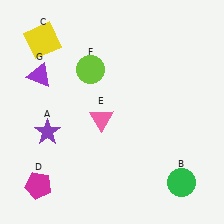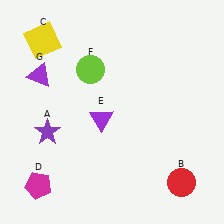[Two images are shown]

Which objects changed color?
B changed from green to red. E changed from pink to purple.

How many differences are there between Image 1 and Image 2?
There are 2 differences between the two images.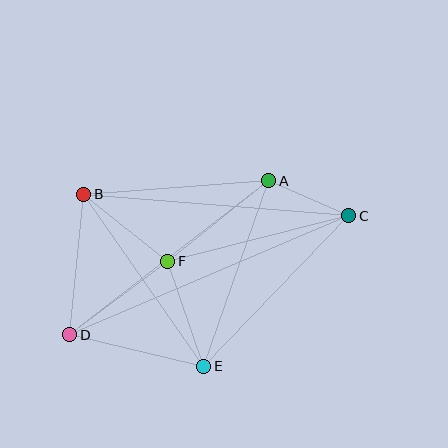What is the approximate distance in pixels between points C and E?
The distance between C and E is approximately 209 pixels.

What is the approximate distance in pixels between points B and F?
The distance between B and F is approximately 107 pixels.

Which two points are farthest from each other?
Points C and D are farthest from each other.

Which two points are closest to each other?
Points A and C are closest to each other.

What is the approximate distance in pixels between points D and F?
The distance between D and F is approximately 123 pixels.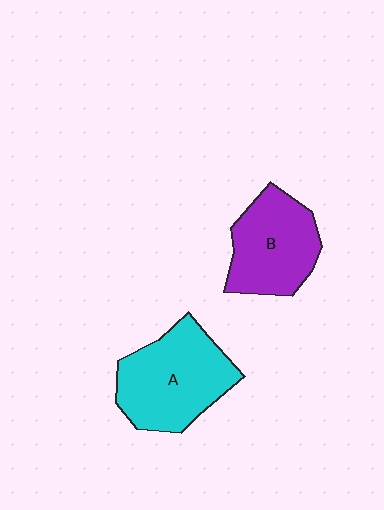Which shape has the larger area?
Shape A (cyan).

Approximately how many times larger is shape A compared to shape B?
Approximately 1.2 times.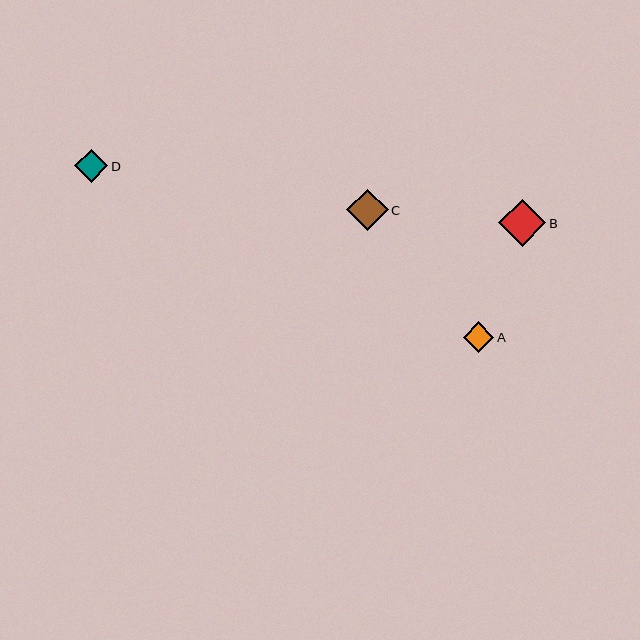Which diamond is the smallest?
Diamond A is the smallest with a size of approximately 31 pixels.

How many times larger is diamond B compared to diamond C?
Diamond B is approximately 1.1 times the size of diamond C.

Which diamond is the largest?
Diamond B is the largest with a size of approximately 47 pixels.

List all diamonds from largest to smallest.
From largest to smallest: B, C, D, A.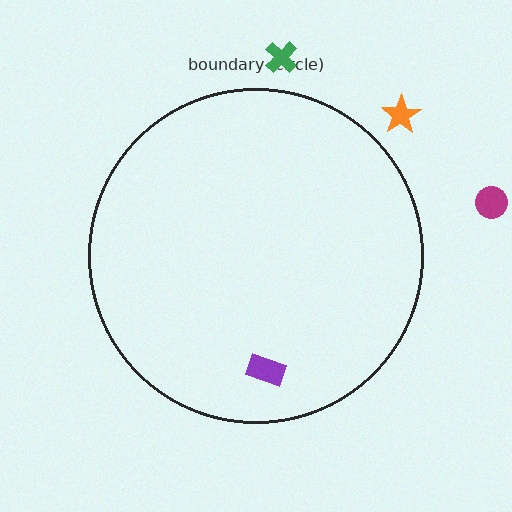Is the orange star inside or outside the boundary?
Outside.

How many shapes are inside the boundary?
1 inside, 3 outside.